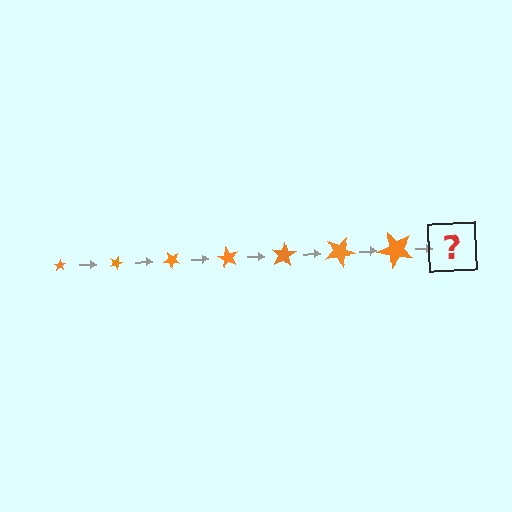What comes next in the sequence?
The next element should be a star, larger than the previous one and rotated 140 degrees from the start.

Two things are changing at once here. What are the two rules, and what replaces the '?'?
The two rules are that the star grows larger each step and it rotates 20 degrees each step. The '?' should be a star, larger than the previous one and rotated 140 degrees from the start.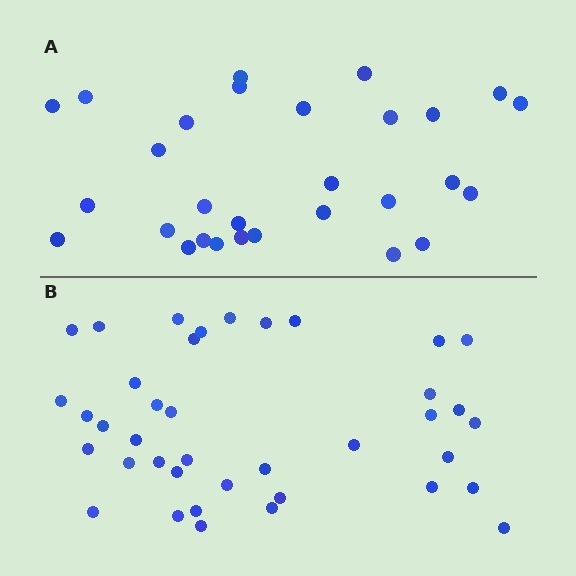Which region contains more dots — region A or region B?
Region B (the bottom region) has more dots.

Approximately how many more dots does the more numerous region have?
Region B has roughly 10 or so more dots than region A.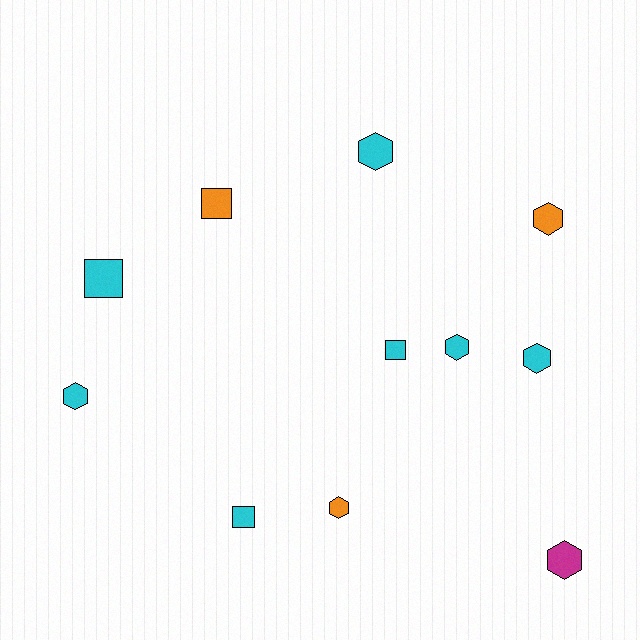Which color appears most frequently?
Cyan, with 7 objects.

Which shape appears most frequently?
Hexagon, with 7 objects.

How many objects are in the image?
There are 11 objects.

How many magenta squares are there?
There are no magenta squares.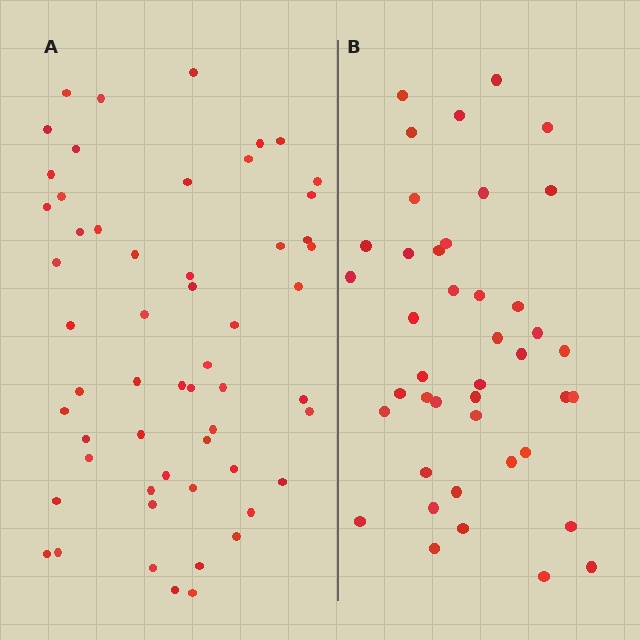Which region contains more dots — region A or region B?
Region A (the left region) has more dots.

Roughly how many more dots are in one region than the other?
Region A has approximately 15 more dots than region B.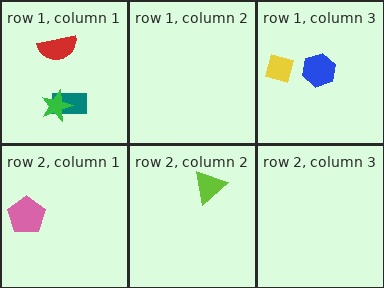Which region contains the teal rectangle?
The row 1, column 1 region.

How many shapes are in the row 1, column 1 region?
3.